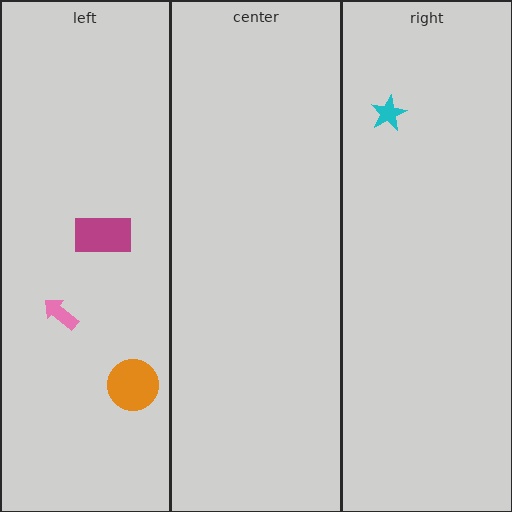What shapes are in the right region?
The cyan star.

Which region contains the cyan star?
The right region.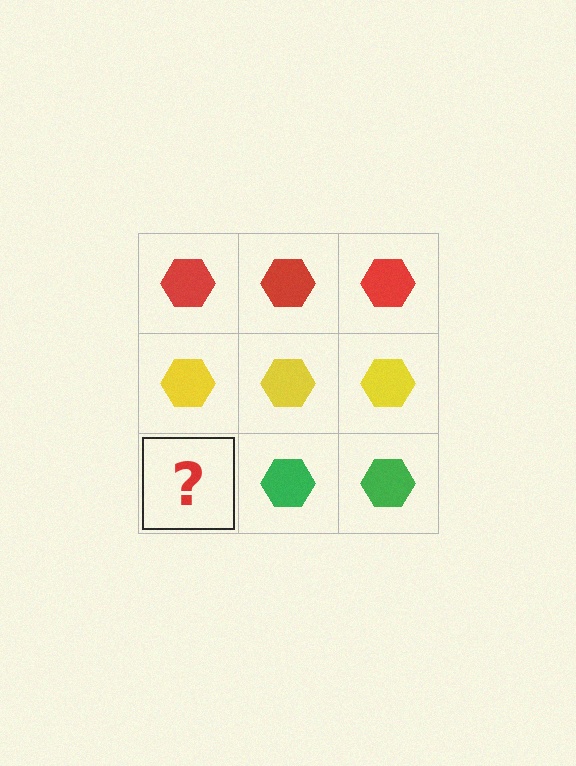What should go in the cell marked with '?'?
The missing cell should contain a green hexagon.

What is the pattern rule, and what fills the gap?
The rule is that each row has a consistent color. The gap should be filled with a green hexagon.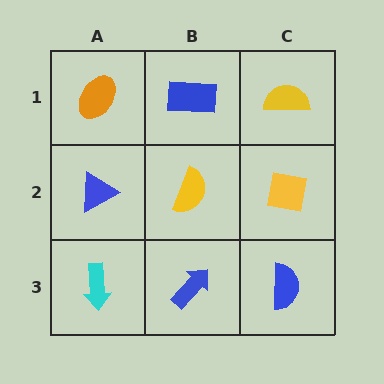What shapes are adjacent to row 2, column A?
An orange ellipse (row 1, column A), a cyan arrow (row 3, column A), a yellow semicircle (row 2, column B).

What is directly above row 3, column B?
A yellow semicircle.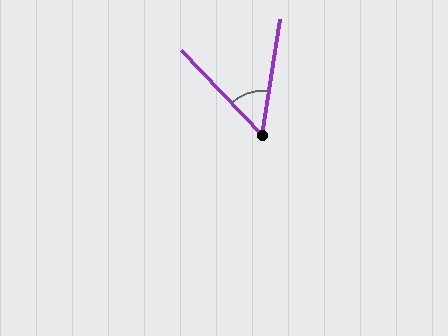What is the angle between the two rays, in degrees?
Approximately 52 degrees.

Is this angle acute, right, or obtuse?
It is acute.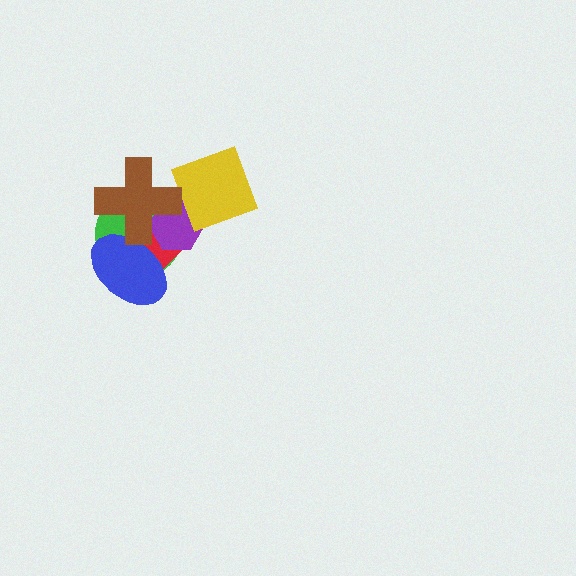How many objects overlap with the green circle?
4 objects overlap with the green circle.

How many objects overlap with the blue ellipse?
3 objects overlap with the blue ellipse.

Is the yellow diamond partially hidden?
Yes, it is partially covered by another shape.